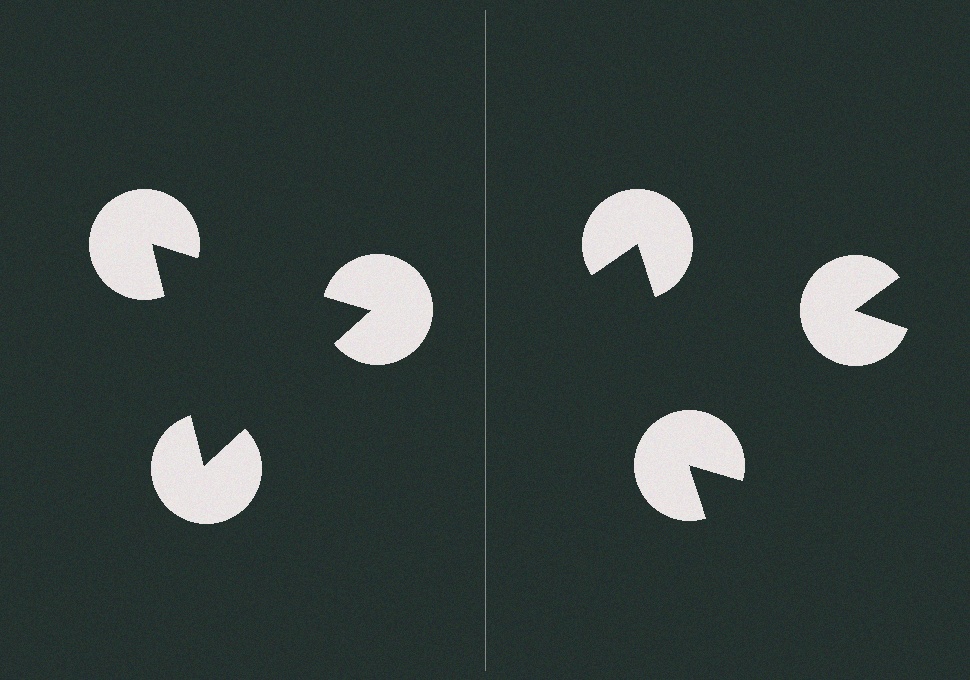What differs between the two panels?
The pac-man discs are positioned identically on both sides; only the wedge orientations differ. On the left they align to a triangle; on the right they are misaligned.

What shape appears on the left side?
An illusory triangle.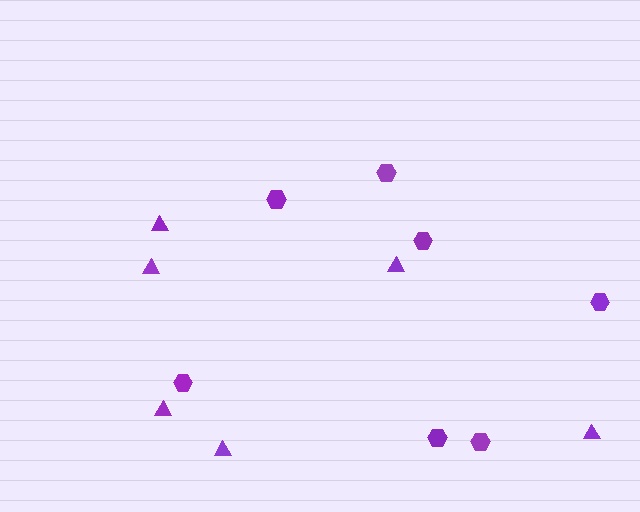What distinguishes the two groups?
There are 2 groups: one group of hexagons (7) and one group of triangles (6).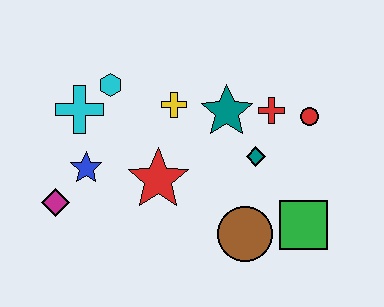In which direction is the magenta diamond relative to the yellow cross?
The magenta diamond is to the left of the yellow cross.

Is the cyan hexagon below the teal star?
No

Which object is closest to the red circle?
The red cross is closest to the red circle.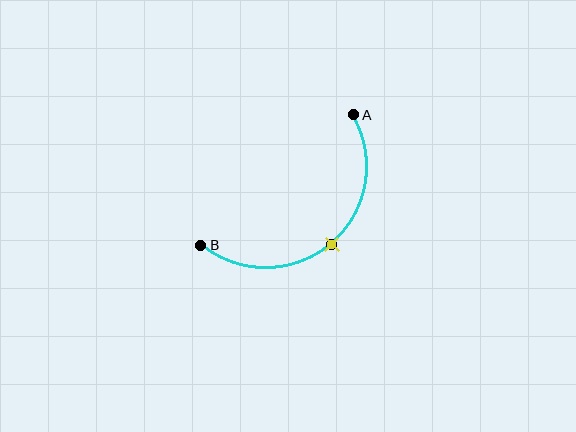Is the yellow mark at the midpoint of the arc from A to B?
Yes. The yellow mark lies on the arc at equal arc-length from both A and B — it is the arc midpoint.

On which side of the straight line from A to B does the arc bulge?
The arc bulges below and to the right of the straight line connecting A and B.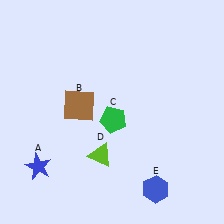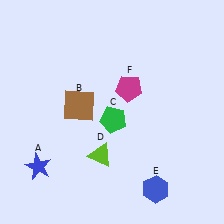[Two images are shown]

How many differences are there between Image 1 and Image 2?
There is 1 difference between the two images.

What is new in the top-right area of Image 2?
A magenta pentagon (F) was added in the top-right area of Image 2.